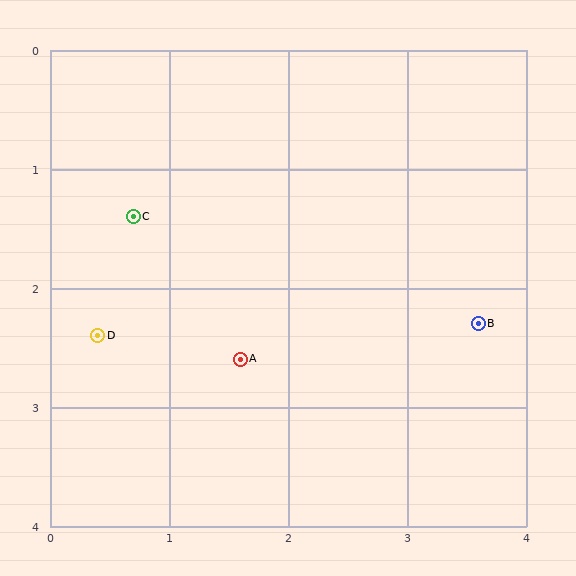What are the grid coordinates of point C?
Point C is at approximately (0.7, 1.4).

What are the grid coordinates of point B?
Point B is at approximately (3.6, 2.3).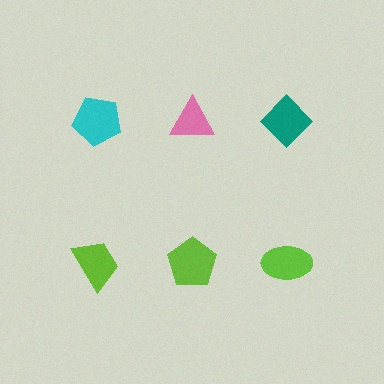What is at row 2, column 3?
A lime ellipse.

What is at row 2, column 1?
A lime trapezoid.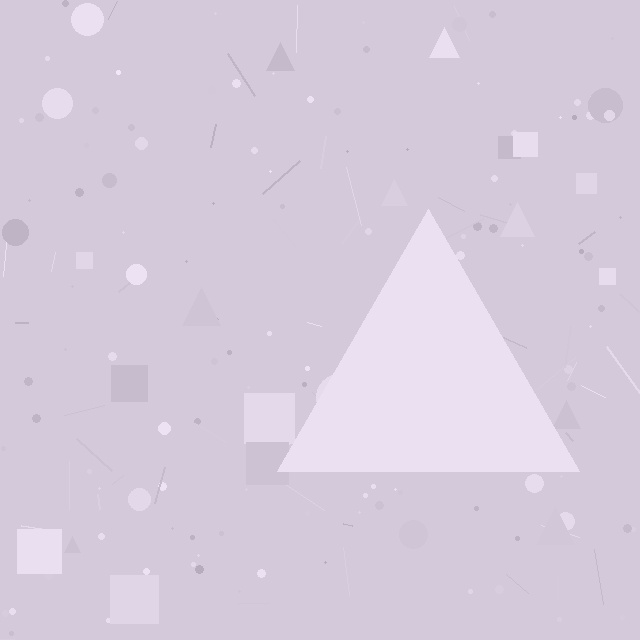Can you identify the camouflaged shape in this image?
The camouflaged shape is a triangle.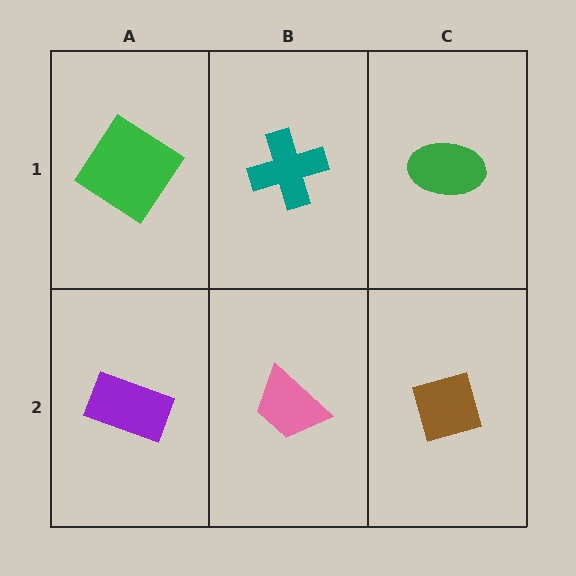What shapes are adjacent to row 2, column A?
A green diamond (row 1, column A), a pink trapezoid (row 2, column B).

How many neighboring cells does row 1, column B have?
3.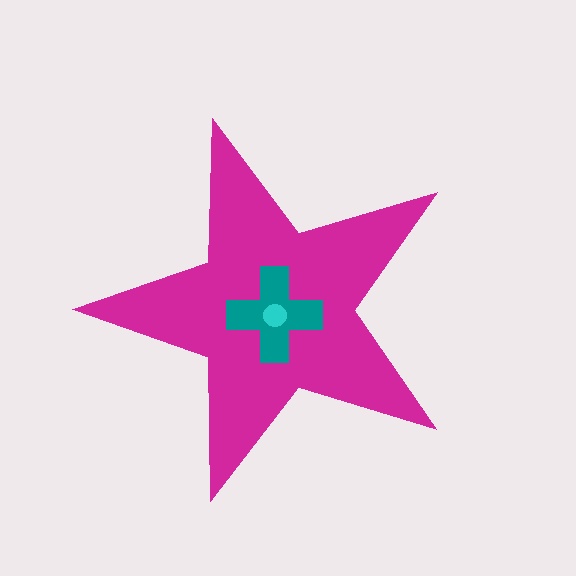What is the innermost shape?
The cyan circle.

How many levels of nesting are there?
3.